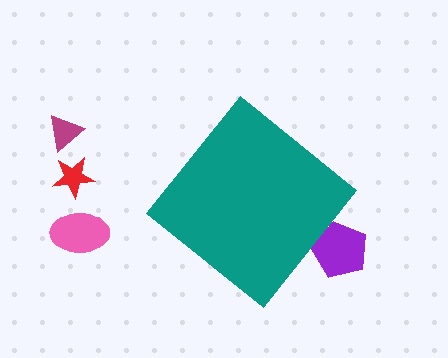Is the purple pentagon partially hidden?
Yes, the purple pentagon is partially hidden behind the teal diamond.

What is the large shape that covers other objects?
A teal diamond.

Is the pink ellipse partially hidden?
No, the pink ellipse is fully visible.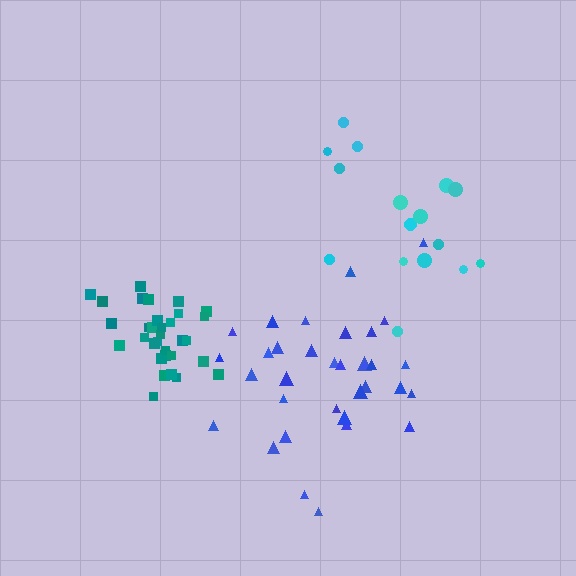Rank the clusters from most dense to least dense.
teal, blue, cyan.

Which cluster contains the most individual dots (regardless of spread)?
Blue (34).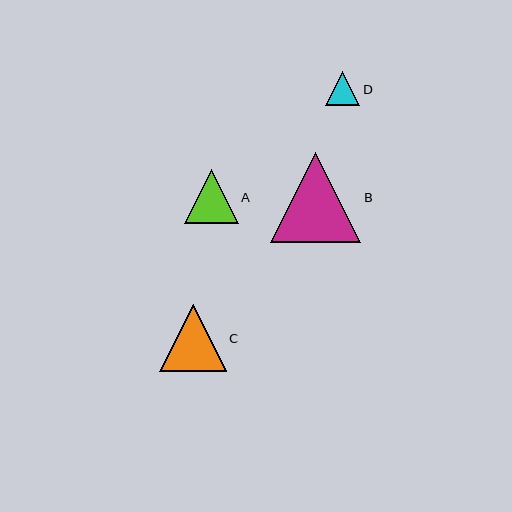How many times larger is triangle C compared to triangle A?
Triangle C is approximately 1.2 times the size of triangle A.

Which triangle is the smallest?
Triangle D is the smallest with a size of approximately 34 pixels.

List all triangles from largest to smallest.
From largest to smallest: B, C, A, D.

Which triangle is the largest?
Triangle B is the largest with a size of approximately 90 pixels.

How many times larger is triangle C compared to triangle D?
Triangle C is approximately 2.0 times the size of triangle D.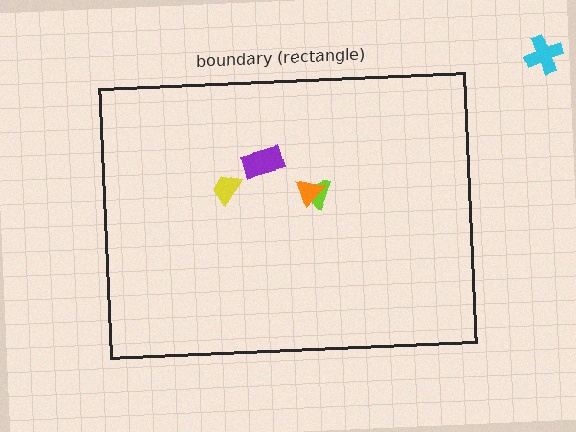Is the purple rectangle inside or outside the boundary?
Inside.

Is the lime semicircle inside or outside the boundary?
Inside.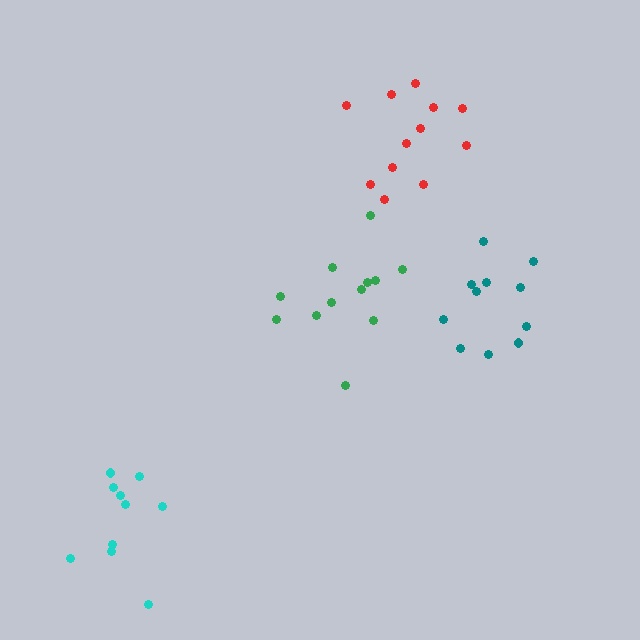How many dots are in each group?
Group 1: 12 dots, Group 2: 10 dots, Group 3: 11 dots, Group 4: 12 dots (45 total).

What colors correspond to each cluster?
The clusters are colored: green, cyan, teal, red.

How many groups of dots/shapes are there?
There are 4 groups.